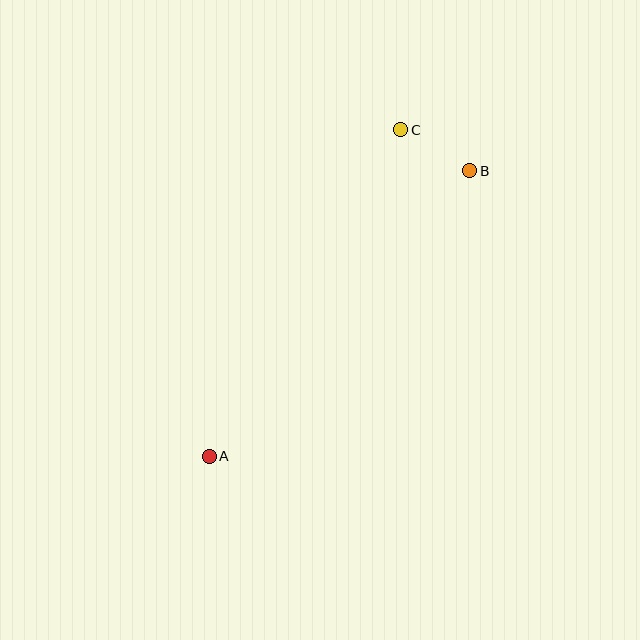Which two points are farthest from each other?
Points A and B are farthest from each other.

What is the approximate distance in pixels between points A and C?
The distance between A and C is approximately 379 pixels.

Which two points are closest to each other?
Points B and C are closest to each other.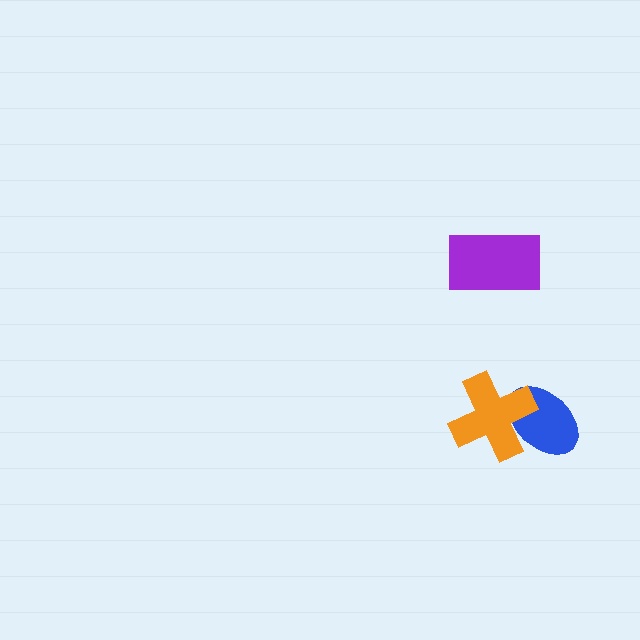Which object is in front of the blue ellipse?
The orange cross is in front of the blue ellipse.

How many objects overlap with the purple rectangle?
0 objects overlap with the purple rectangle.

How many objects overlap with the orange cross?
1 object overlaps with the orange cross.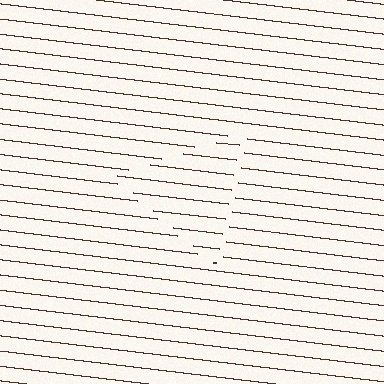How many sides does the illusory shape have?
3 sides — the line-ends trace a triangle.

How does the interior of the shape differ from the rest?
The interior of the shape contains the same grating, shifted by half a period — the contour is defined by the phase discontinuity where line-ends from the inner and outer gratings abut.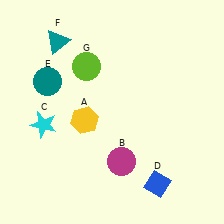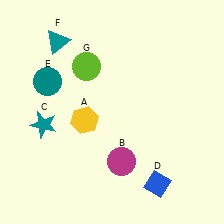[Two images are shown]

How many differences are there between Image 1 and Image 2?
There is 1 difference between the two images.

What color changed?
The star (C) changed from cyan in Image 1 to teal in Image 2.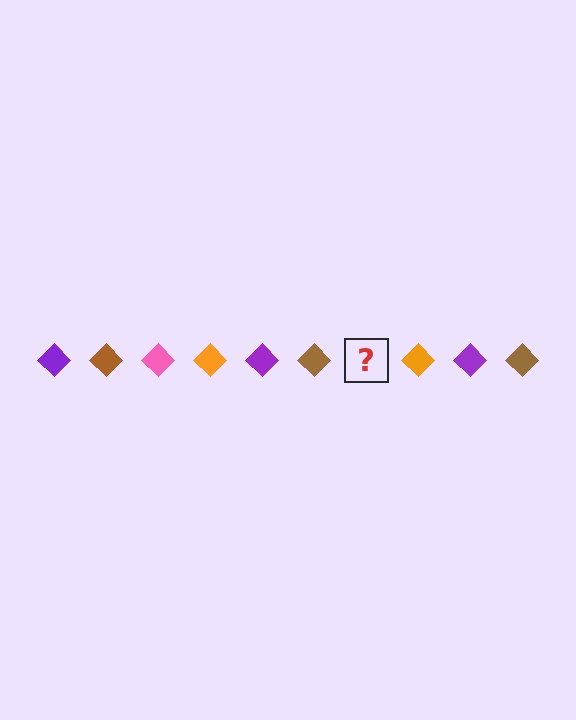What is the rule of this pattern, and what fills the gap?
The rule is that the pattern cycles through purple, brown, pink, orange diamonds. The gap should be filled with a pink diamond.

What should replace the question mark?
The question mark should be replaced with a pink diamond.